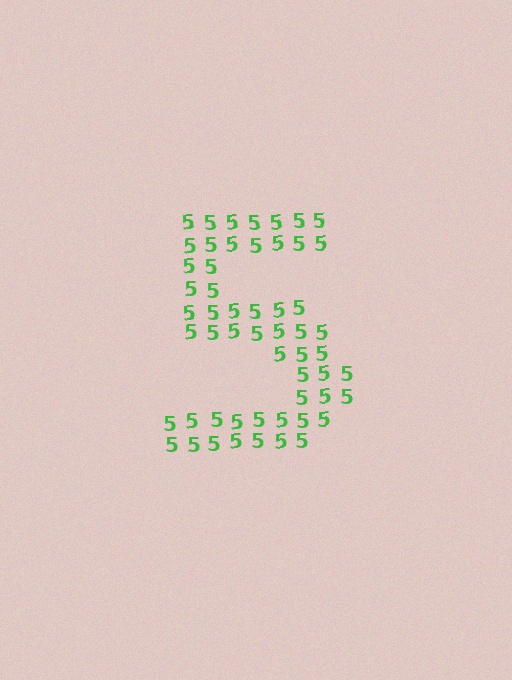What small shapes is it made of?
It is made of small digit 5's.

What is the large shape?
The large shape is the digit 5.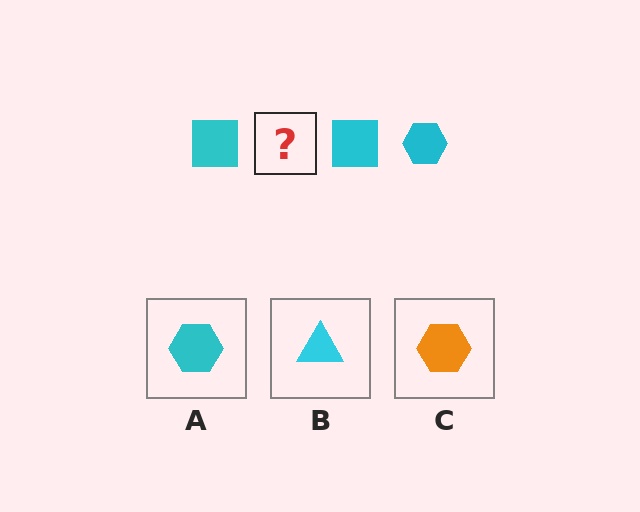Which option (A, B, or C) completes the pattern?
A.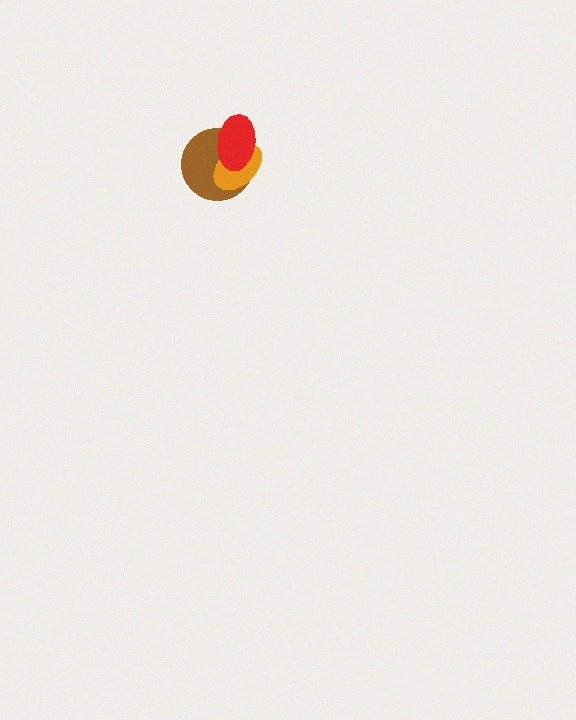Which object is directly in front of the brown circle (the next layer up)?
The orange ellipse is directly in front of the brown circle.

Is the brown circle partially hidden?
Yes, it is partially covered by another shape.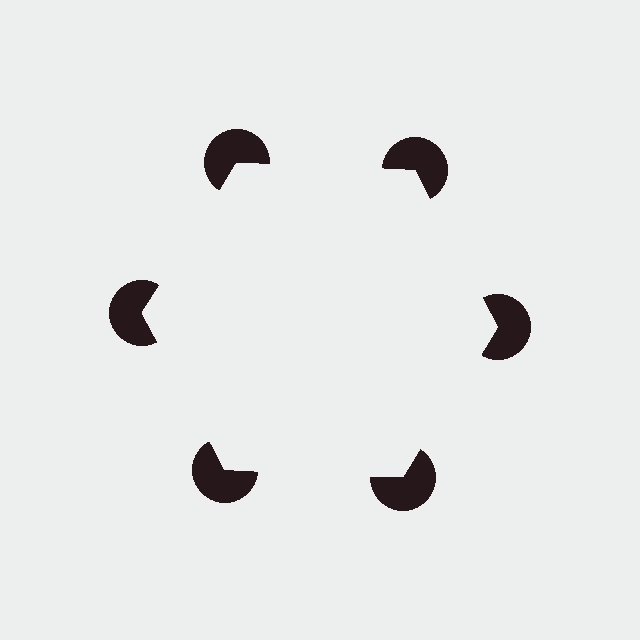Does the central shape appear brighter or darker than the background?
It typically appears slightly brighter than the background, even though no actual brightness change is drawn.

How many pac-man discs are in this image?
There are 6 — one at each vertex of the illusory hexagon.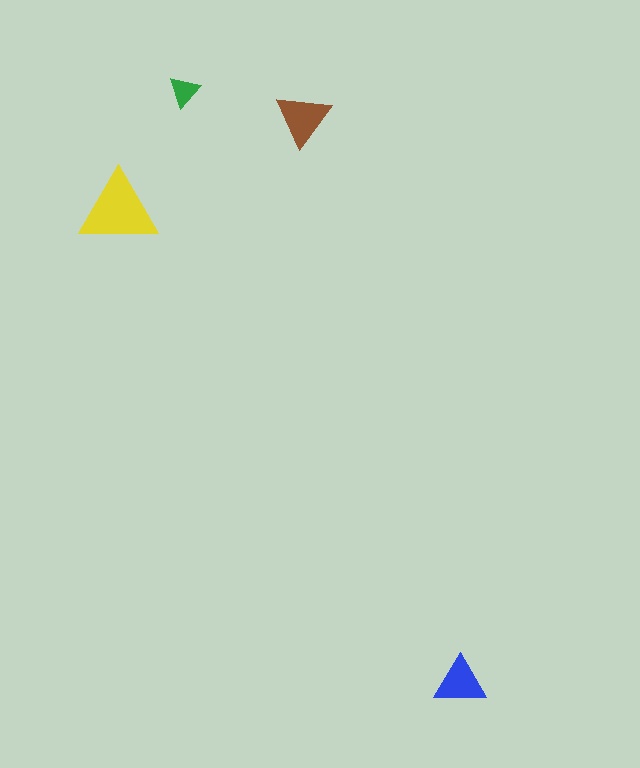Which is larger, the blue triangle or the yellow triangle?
The yellow one.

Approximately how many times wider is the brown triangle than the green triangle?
About 2 times wider.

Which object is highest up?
The green triangle is topmost.